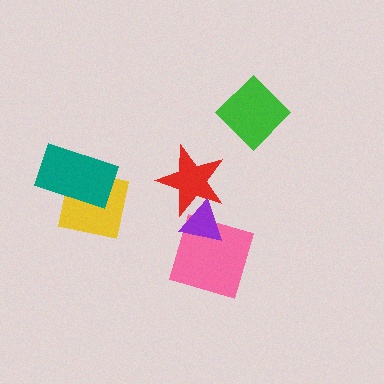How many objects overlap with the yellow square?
1 object overlaps with the yellow square.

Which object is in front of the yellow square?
The teal rectangle is in front of the yellow square.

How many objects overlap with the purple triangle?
2 objects overlap with the purple triangle.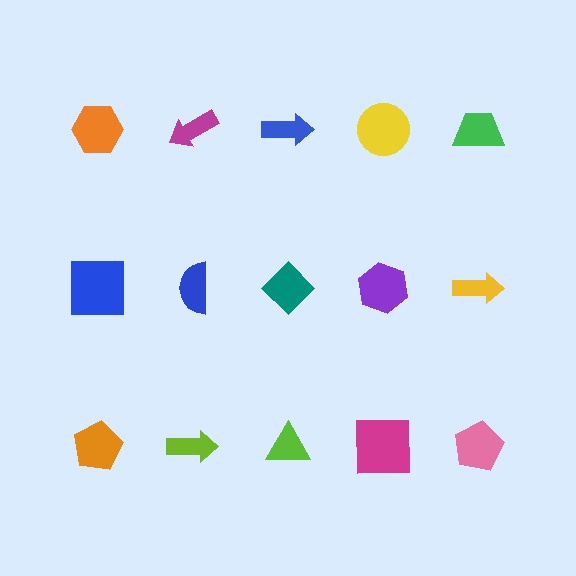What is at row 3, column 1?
An orange pentagon.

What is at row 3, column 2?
A lime arrow.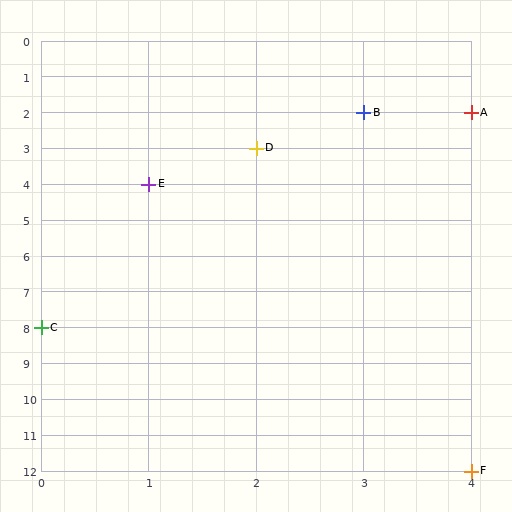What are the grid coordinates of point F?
Point F is at grid coordinates (4, 12).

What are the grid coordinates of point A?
Point A is at grid coordinates (4, 2).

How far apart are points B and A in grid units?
Points B and A are 1 column apart.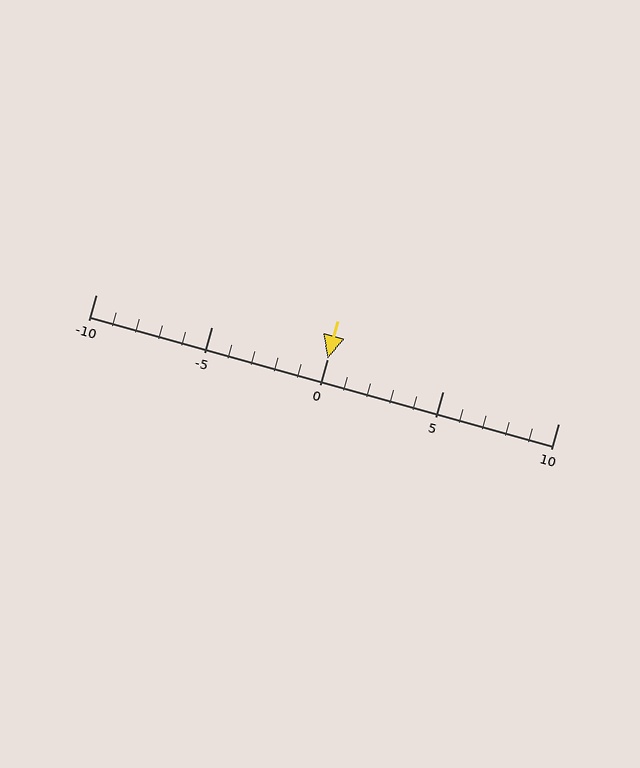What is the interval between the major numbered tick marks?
The major tick marks are spaced 5 units apart.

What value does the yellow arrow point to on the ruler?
The yellow arrow points to approximately 0.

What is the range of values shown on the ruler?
The ruler shows values from -10 to 10.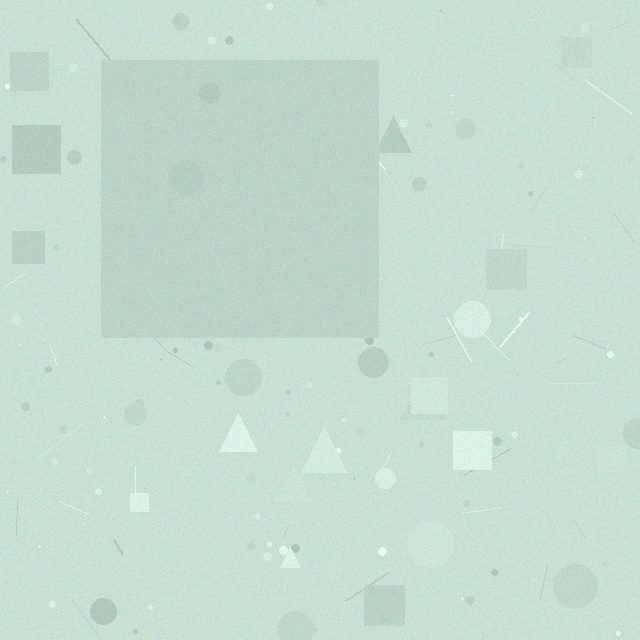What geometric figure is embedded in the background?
A square is embedded in the background.